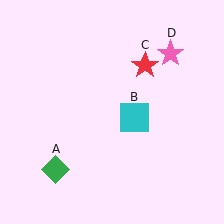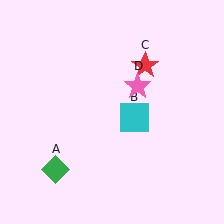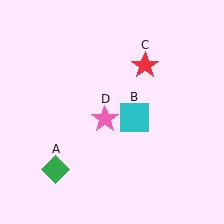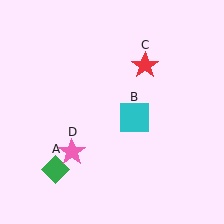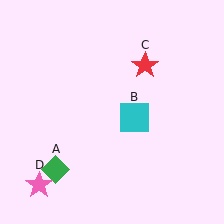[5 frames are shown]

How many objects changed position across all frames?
1 object changed position: pink star (object D).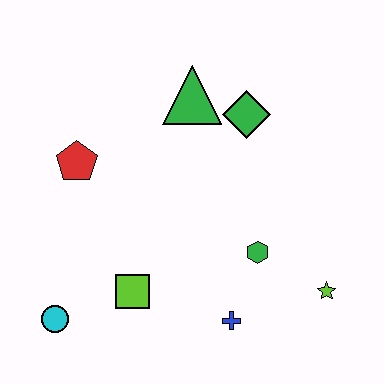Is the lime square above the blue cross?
Yes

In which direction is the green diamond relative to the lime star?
The green diamond is above the lime star.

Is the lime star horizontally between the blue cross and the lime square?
No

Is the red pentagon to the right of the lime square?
No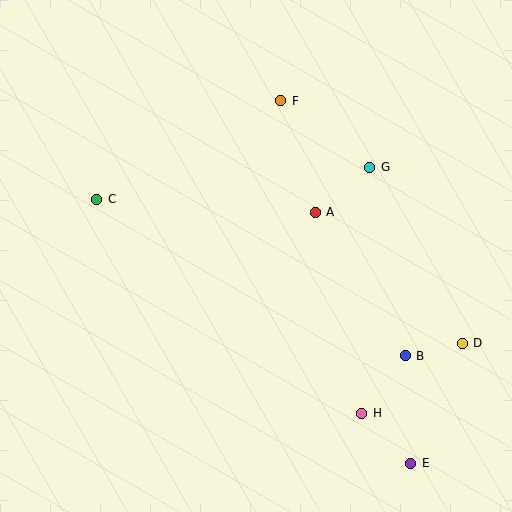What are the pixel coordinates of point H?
Point H is at (362, 413).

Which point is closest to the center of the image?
Point A at (315, 212) is closest to the center.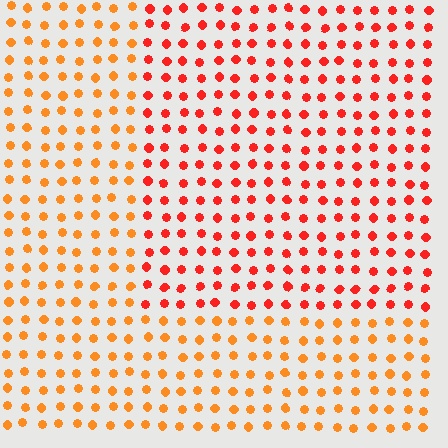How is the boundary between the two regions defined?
The boundary is defined purely by a slight shift in hue (about 29 degrees). Spacing, size, and orientation are identical on both sides.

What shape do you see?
I see a rectangle.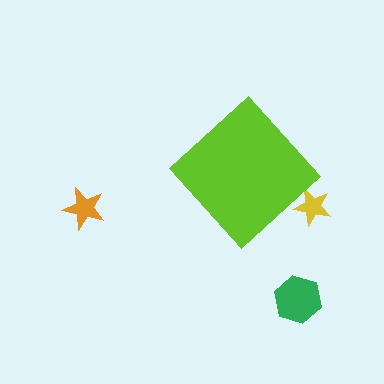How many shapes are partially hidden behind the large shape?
1 shape is partially hidden.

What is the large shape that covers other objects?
A lime diamond.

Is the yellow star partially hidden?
Yes, the yellow star is partially hidden behind the lime diamond.